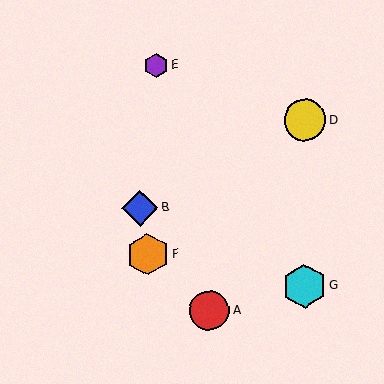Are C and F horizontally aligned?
Yes, both are at y≈255.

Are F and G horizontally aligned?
No, F is at y≈255 and G is at y≈286.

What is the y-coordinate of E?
Object E is at y≈65.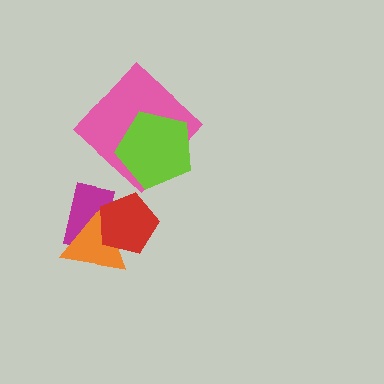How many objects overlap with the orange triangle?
2 objects overlap with the orange triangle.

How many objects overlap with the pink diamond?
1 object overlaps with the pink diamond.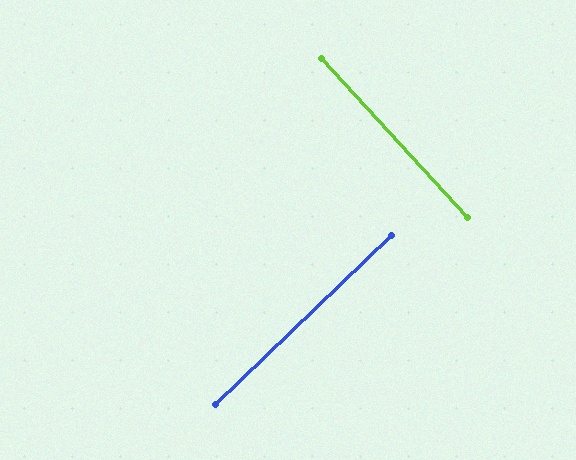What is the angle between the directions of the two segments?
Approximately 89 degrees.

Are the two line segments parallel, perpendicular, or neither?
Perpendicular — they meet at approximately 89°.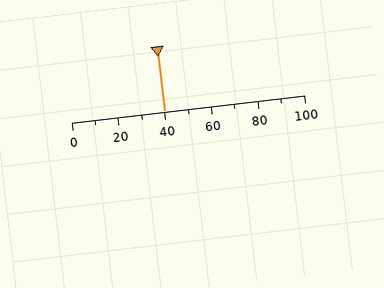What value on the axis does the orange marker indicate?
The marker indicates approximately 40.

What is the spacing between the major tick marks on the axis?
The major ticks are spaced 20 apart.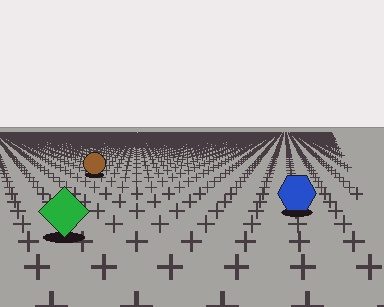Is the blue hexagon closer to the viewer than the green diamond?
No. The green diamond is closer — you can tell from the texture gradient: the ground texture is coarser near it.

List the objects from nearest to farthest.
From nearest to farthest: the green diamond, the blue hexagon, the brown circle.